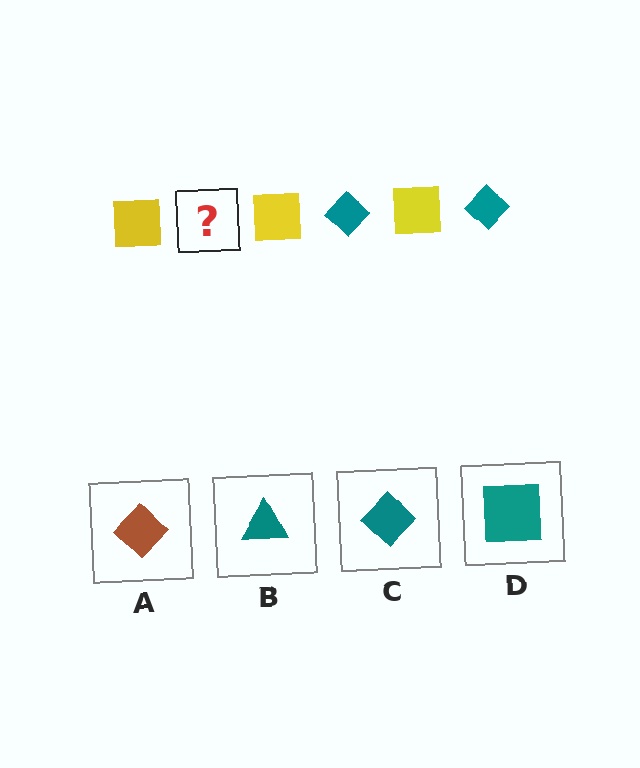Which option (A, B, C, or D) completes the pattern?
C.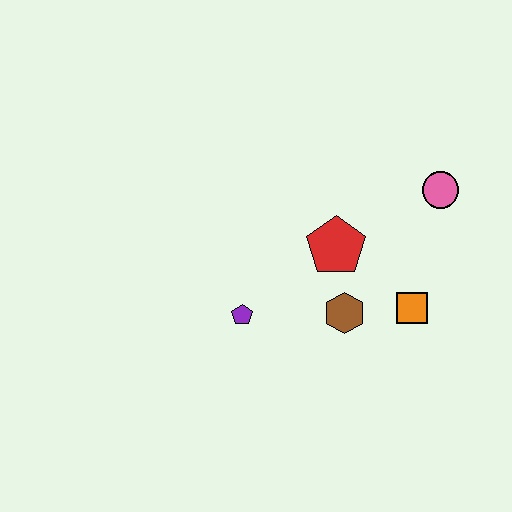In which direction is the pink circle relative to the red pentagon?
The pink circle is to the right of the red pentagon.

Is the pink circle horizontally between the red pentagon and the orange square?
No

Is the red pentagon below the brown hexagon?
No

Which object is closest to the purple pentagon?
The brown hexagon is closest to the purple pentagon.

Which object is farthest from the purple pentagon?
The pink circle is farthest from the purple pentagon.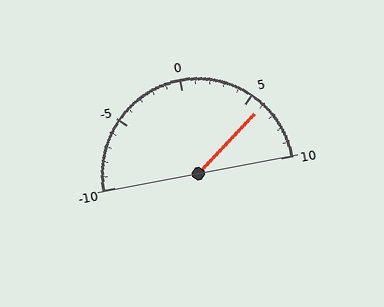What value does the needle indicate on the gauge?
The needle indicates approximately 6.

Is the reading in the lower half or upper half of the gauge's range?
The reading is in the upper half of the range (-10 to 10).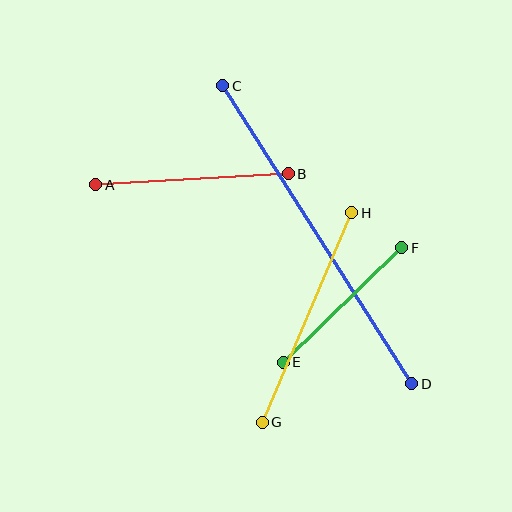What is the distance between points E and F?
The distance is approximately 165 pixels.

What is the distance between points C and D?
The distance is approximately 353 pixels.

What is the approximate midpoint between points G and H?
The midpoint is at approximately (307, 318) pixels.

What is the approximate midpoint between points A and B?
The midpoint is at approximately (192, 179) pixels.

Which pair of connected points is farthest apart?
Points C and D are farthest apart.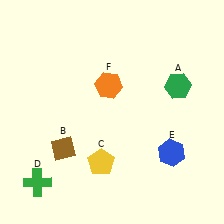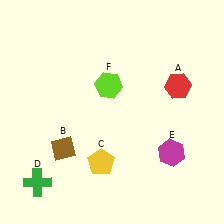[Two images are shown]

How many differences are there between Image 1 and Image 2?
There are 3 differences between the two images.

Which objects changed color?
A changed from green to red. E changed from blue to magenta. F changed from orange to lime.